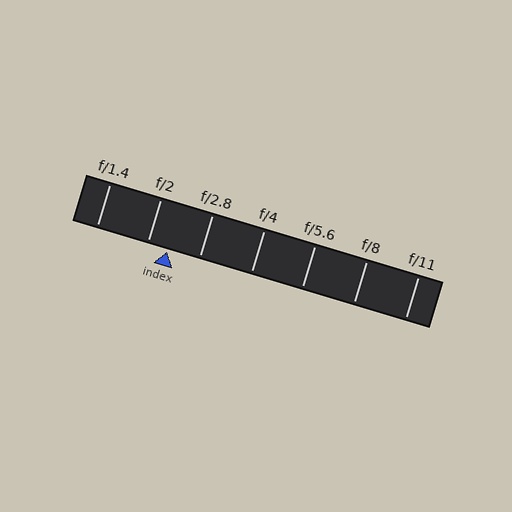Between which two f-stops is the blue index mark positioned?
The index mark is between f/2 and f/2.8.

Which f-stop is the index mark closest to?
The index mark is closest to f/2.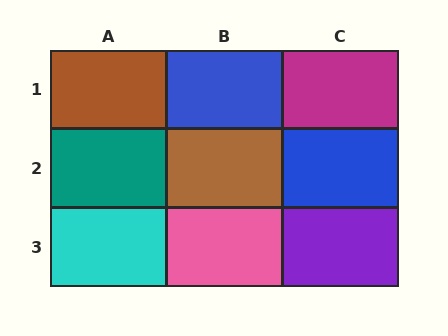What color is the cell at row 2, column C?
Blue.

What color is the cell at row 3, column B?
Pink.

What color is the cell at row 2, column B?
Brown.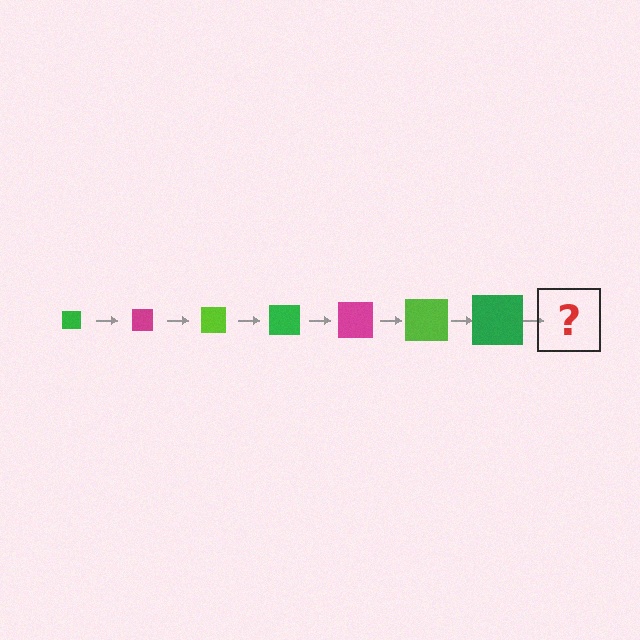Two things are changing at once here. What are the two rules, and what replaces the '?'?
The two rules are that the square grows larger each step and the color cycles through green, magenta, and lime. The '?' should be a magenta square, larger than the previous one.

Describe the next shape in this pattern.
It should be a magenta square, larger than the previous one.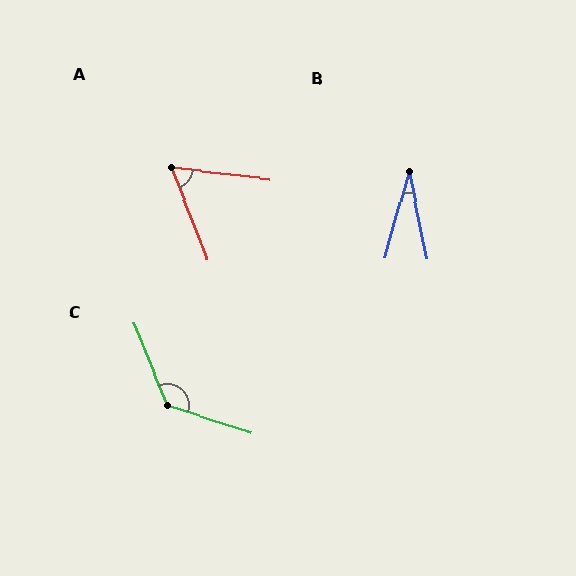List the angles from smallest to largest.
B (27°), A (62°), C (131°).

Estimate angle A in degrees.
Approximately 62 degrees.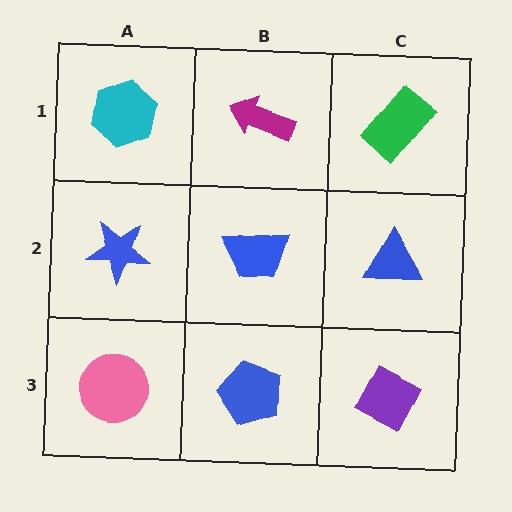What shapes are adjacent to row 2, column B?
A magenta arrow (row 1, column B), a blue pentagon (row 3, column B), a blue star (row 2, column A), a blue triangle (row 2, column C).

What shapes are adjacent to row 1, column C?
A blue triangle (row 2, column C), a magenta arrow (row 1, column B).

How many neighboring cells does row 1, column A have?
2.